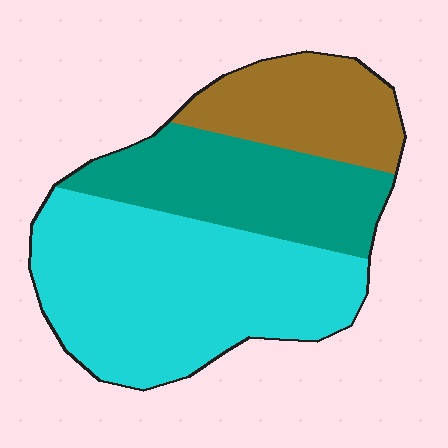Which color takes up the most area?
Cyan, at roughly 50%.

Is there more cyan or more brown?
Cyan.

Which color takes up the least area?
Brown, at roughly 20%.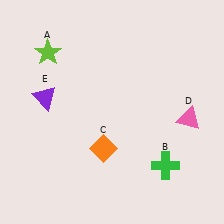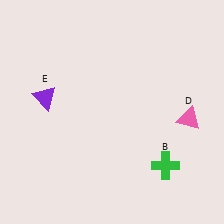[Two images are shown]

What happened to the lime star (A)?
The lime star (A) was removed in Image 2. It was in the top-left area of Image 1.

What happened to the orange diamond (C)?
The orange diamond (C) was removed in Image 2. It was in the bottom-left area of Image 1.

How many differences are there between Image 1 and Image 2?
There are 2 differences between the two images.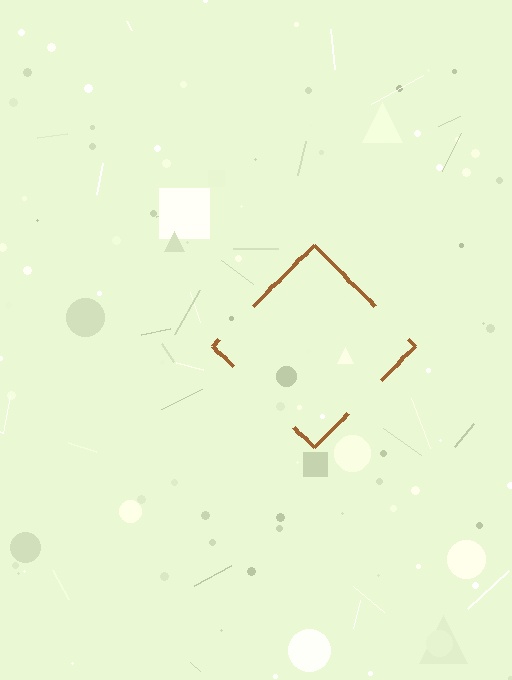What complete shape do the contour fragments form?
The contour fragments form a diamond.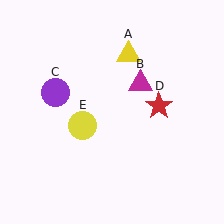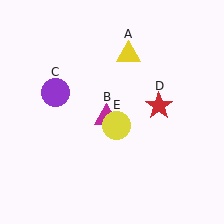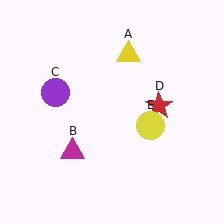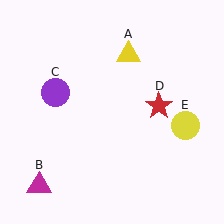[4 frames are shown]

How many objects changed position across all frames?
2 objects changed position: magenta triangle (object B), yellow circle (object E).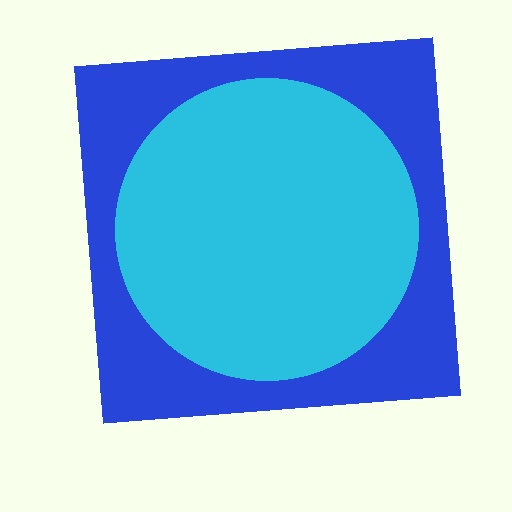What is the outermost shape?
The blue square.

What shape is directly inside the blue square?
The cyan circle.